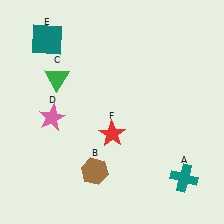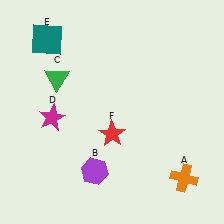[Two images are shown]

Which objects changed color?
A changed from teal to orange. B changed from brown to purple. D changed from pink to magenta.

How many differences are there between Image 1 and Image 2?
There are 3 differences between the two images.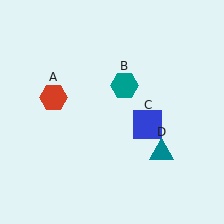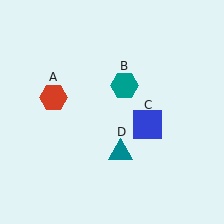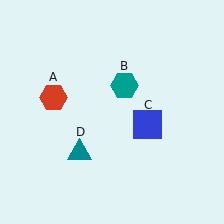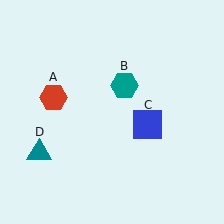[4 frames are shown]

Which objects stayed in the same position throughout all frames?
Red hexagon (object A) and teal hexagon (object B) and blue square (object C) remained stationary.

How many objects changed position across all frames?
1 object changed position: teal triangle (object D).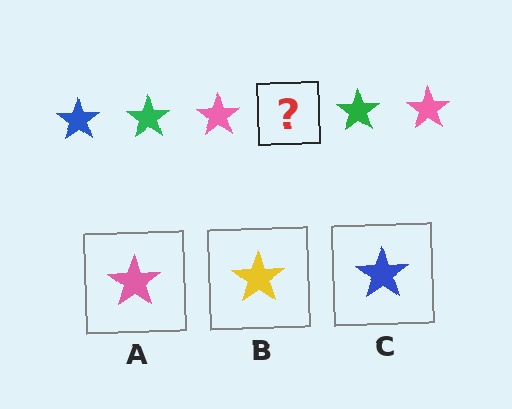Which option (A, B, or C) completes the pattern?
C.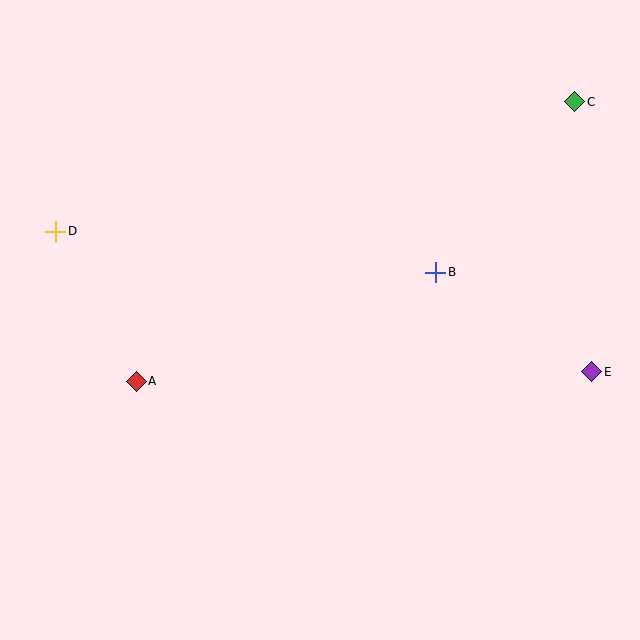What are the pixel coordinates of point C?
Point C is at (575, 102).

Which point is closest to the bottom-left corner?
Point A is closest to the bottom-left corner.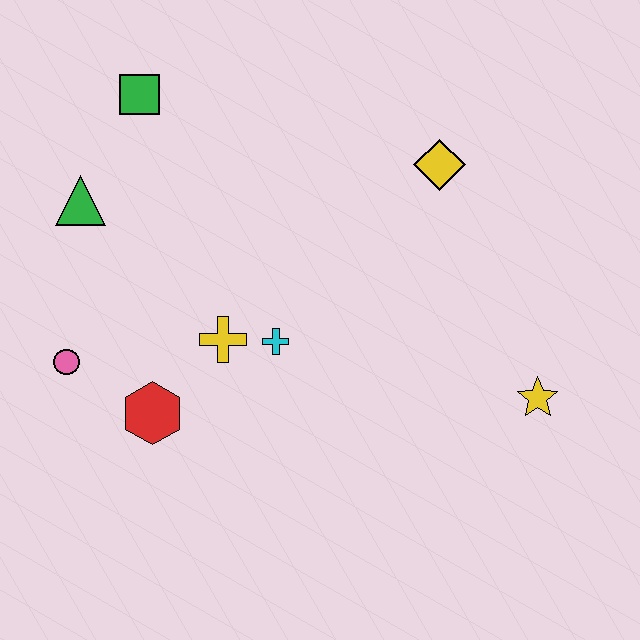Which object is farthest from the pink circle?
The yellow star is farthest from the pink circle.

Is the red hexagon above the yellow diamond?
No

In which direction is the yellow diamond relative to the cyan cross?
The yellow diamond is above the cyan cross.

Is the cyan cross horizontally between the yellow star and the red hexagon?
Yes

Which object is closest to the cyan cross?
The yellow cross is closest to the cyan cross.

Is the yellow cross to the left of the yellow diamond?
Yes